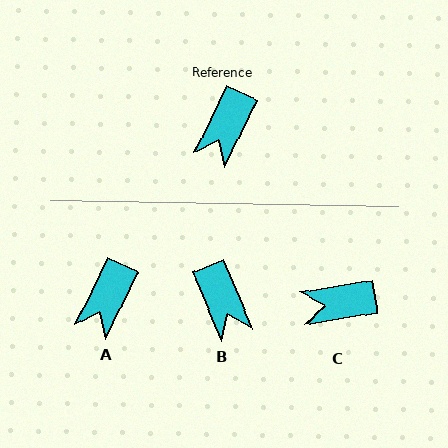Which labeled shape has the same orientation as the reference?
A.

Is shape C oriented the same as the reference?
No, it is off by about 54 degrees.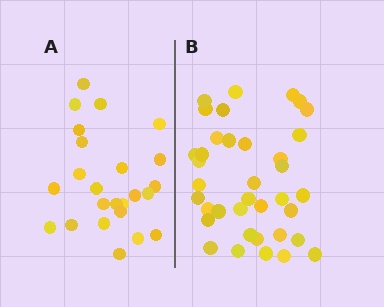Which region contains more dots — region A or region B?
Region B (the right region) has more dots.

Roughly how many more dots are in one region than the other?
Region B has approximately 15 more dots than region A.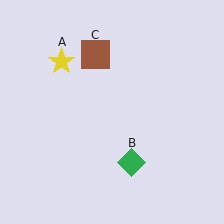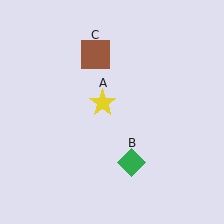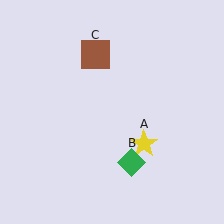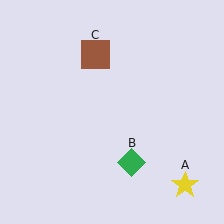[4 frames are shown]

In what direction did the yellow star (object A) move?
The yellow star (object A) moved down and to the right.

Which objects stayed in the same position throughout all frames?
Green diamond (object B) and brown square (object C) remained stationary.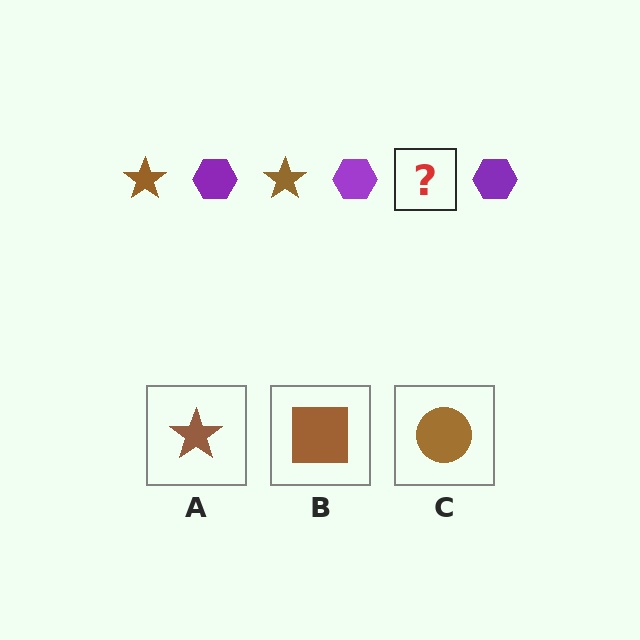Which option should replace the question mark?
Option A.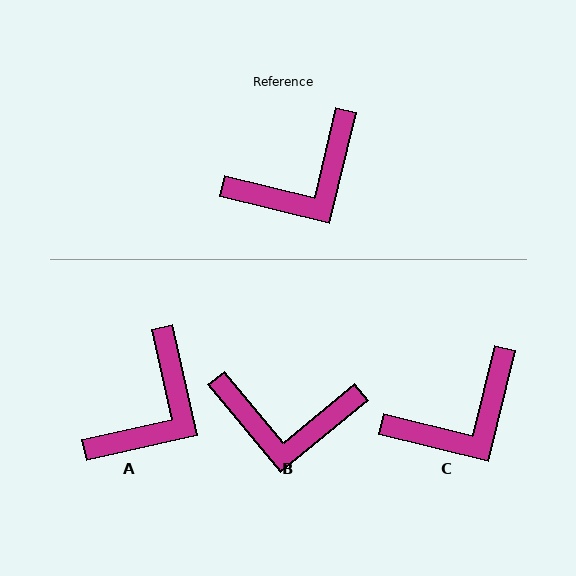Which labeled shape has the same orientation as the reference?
C.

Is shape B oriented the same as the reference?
No, it is off by about 37 degrees.